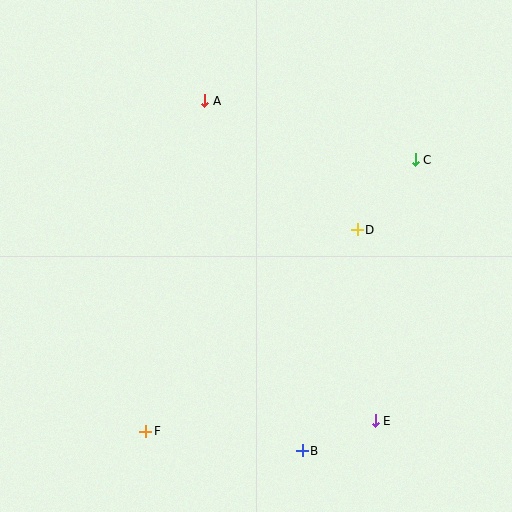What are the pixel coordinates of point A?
Point A is at (205, 101).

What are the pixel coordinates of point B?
Point B is at (302, 451).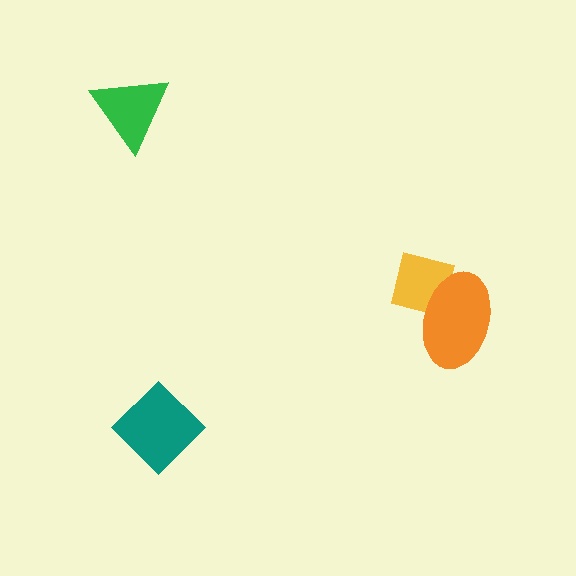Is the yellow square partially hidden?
Yes, it is partially covered by another shape.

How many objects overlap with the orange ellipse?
1 object overlaps with the orange ellipse.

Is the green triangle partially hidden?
No, no other shape covers it.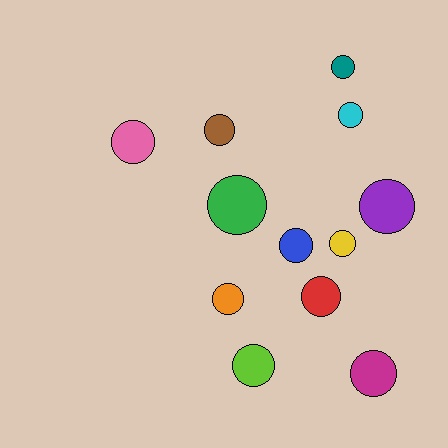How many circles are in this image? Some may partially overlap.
There are 12 circles.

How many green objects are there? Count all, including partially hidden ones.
There is 1 green object.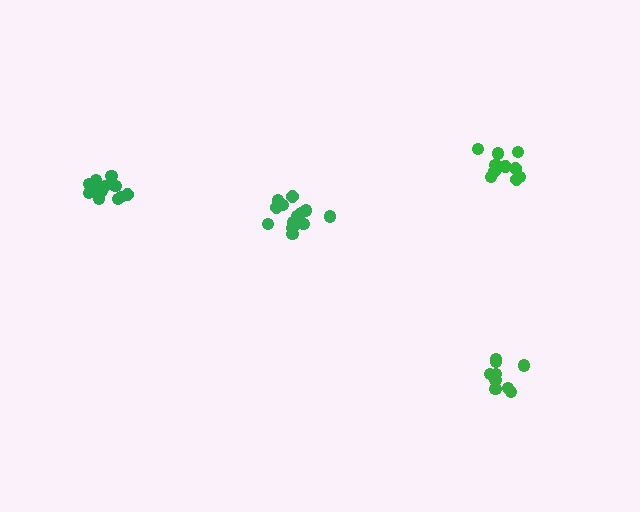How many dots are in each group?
Group 1: 11 dots, Group 2: 12 dots, Group 3: 9 dots, Group 4: 13 dots (45 total).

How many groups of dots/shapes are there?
There are 4 groups.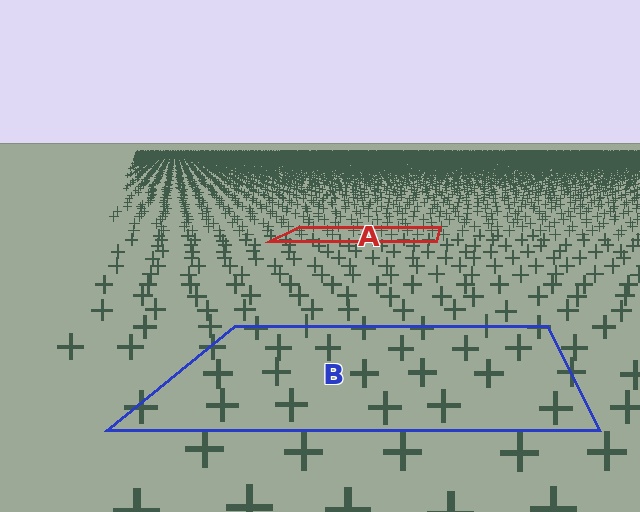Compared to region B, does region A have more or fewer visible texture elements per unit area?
Region A has more texture elements per unit area — they are packed more densely because it is farther away.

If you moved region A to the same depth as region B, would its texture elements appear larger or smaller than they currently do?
They would appear larger. At a closer depth, the same texture elements are projected at a bigger on-screen size.